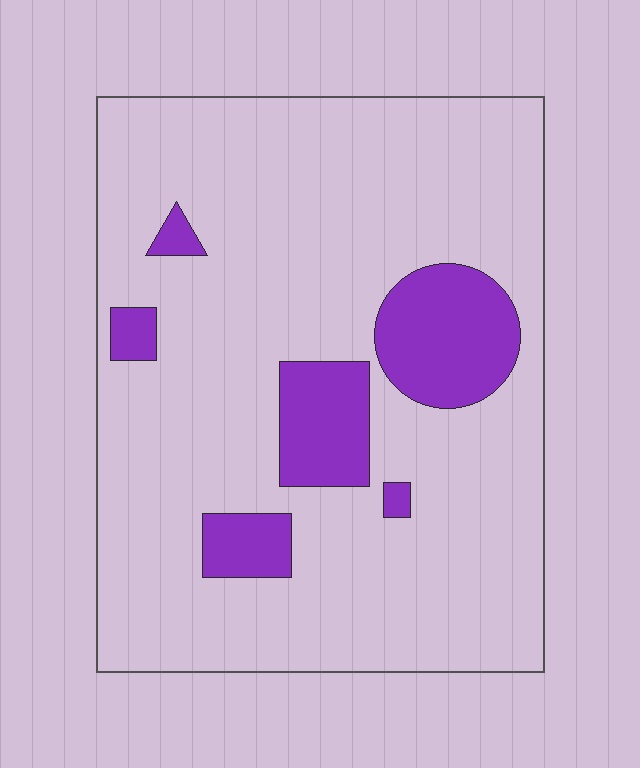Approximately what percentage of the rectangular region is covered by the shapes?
Approximately 15%.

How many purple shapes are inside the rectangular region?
6.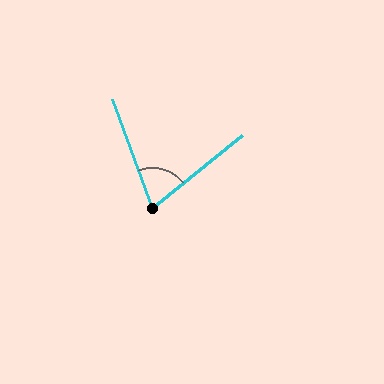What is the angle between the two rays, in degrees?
Approximately 71 degrees.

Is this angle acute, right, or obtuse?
It is acute.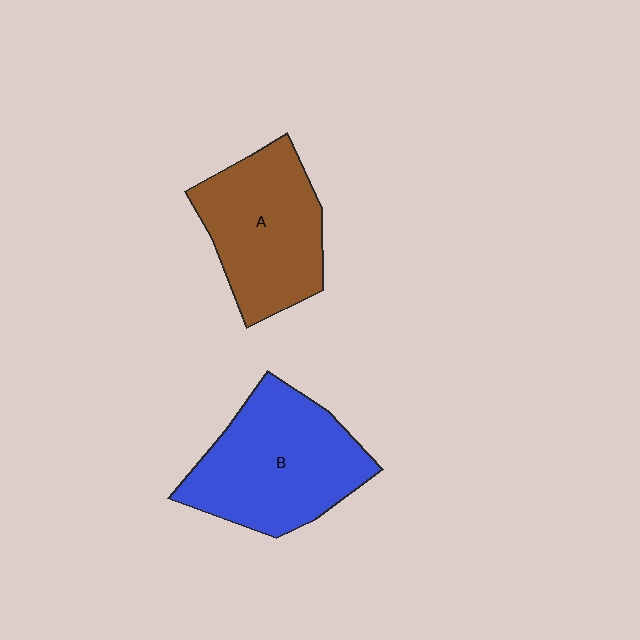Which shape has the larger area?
Shape B (blue).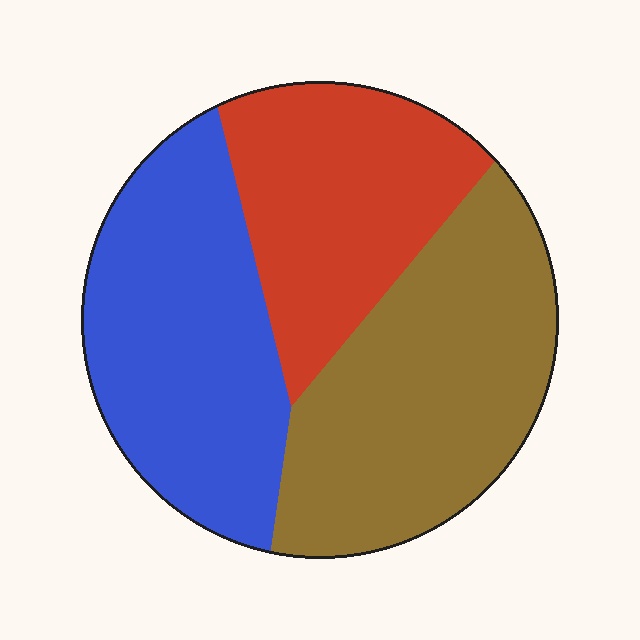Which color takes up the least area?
Red, at roughly 30%.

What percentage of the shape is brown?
Brown takes up about three eighths (3/8) of the shape.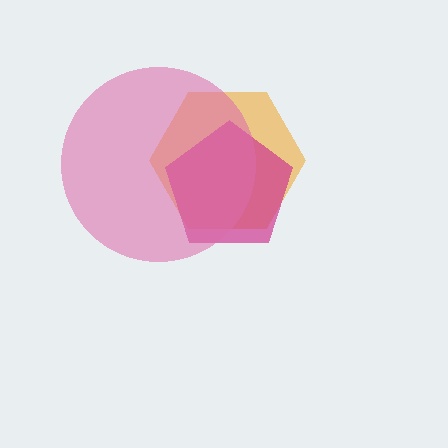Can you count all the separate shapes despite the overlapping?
Yes, there are 3 separate shapes.